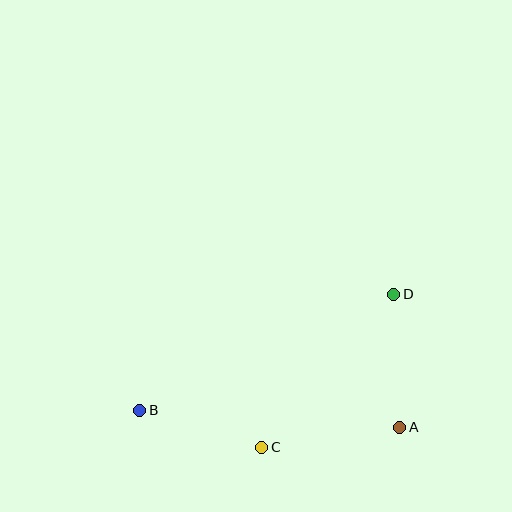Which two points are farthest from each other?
Points B and D are farthest from each other.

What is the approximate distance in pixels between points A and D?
The distance between A and D is approximately 133 pixels.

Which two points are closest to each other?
Points B and C are closest to each other.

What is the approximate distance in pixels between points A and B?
The distance between A and B is approximately 261 pixels.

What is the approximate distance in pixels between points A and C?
The distance between A and C is approximately 140 pixels.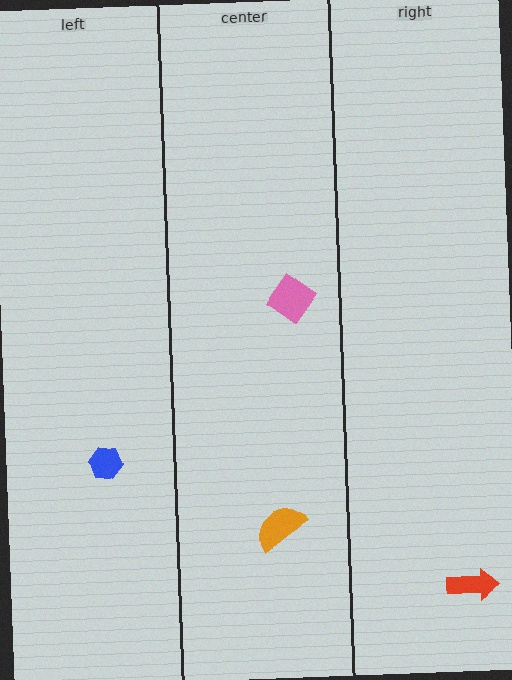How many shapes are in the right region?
1.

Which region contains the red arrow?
The right region.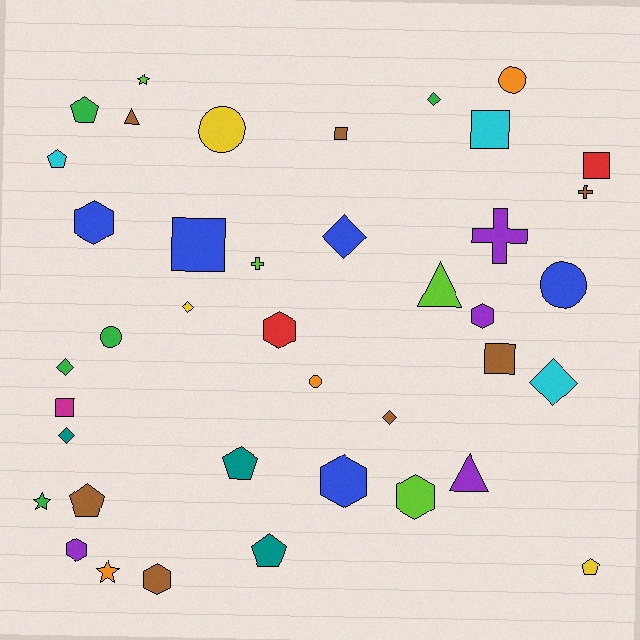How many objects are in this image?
There are 40 objects.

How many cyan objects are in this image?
There are 3 cyan objects.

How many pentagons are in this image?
There are 6 pentagons.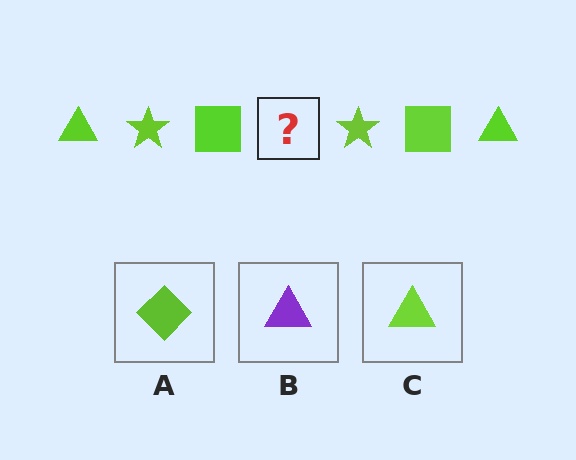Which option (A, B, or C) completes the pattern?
C.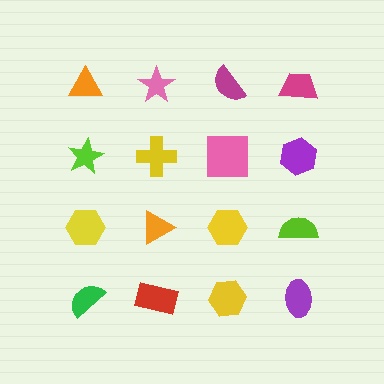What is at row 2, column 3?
A pink square.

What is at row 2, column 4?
A purple hexagon.